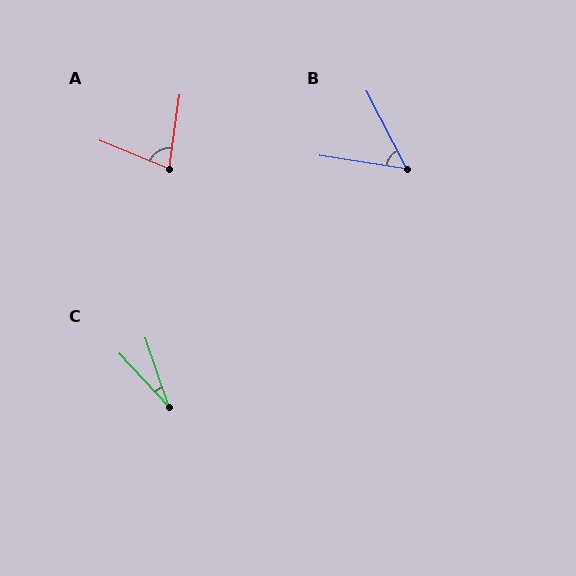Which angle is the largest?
A, at approximately 75 degrees.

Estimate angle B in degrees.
Approximately 53 degrees.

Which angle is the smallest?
C, at approximately 24 degrees.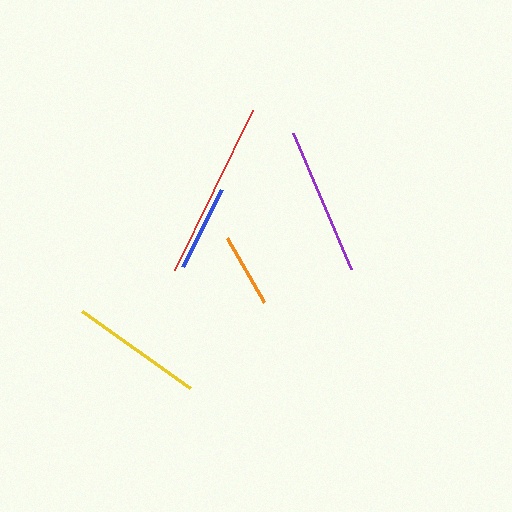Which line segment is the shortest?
The orange line is the shortest at approximately 74 pixels.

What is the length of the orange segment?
The orange segment is approximately 74 pixels long.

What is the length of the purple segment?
The purple segment is approximately 148 pixels long.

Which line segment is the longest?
The red line is the longest at approximately 179 pixels.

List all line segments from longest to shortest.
From longest to shortest: red, purple, yellow, blue, orange.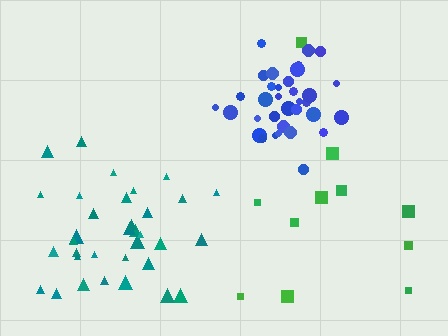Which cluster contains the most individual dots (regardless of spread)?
Blue (35).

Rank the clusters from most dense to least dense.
blue, teal, green.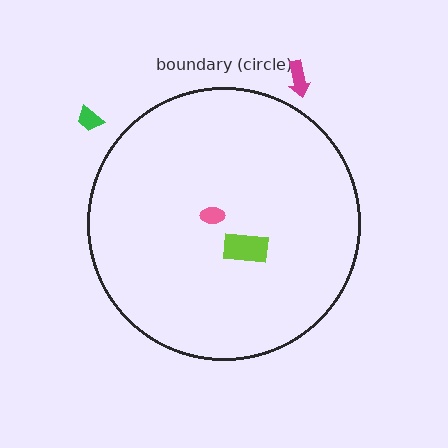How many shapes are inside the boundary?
2 inside, 2 outside.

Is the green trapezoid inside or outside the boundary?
Outside.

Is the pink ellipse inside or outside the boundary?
Inside.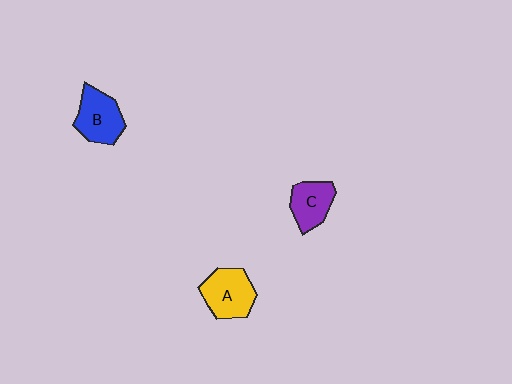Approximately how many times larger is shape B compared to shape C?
Approximately 1.2 times.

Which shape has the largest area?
Shape A (yellow).